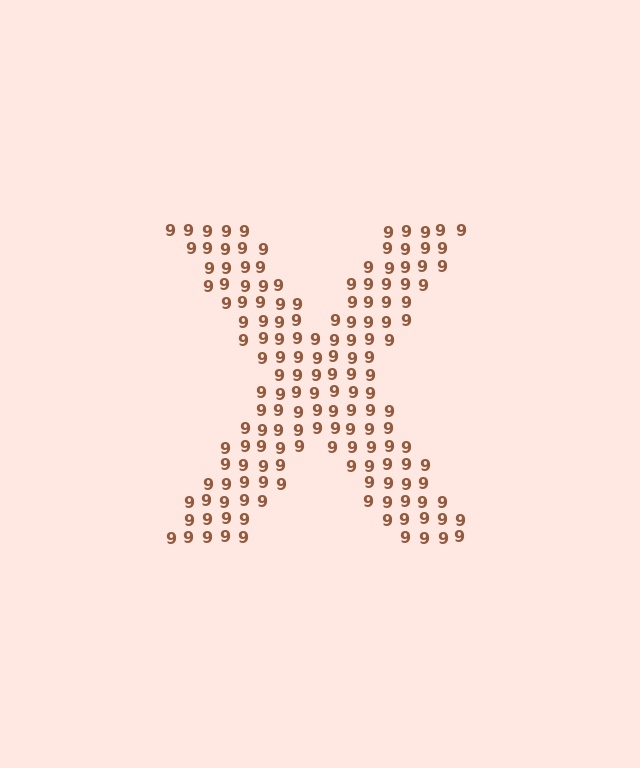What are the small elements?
The small elements are digit 9's.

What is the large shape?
The large shape is the letter X.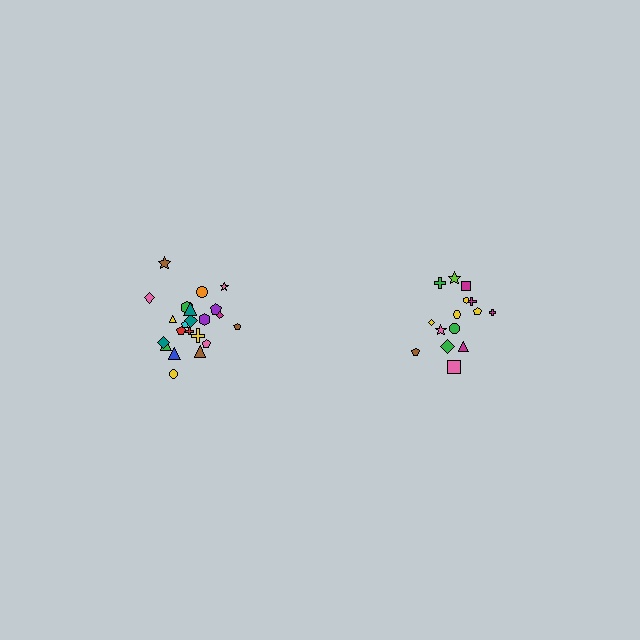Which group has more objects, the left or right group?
The left group.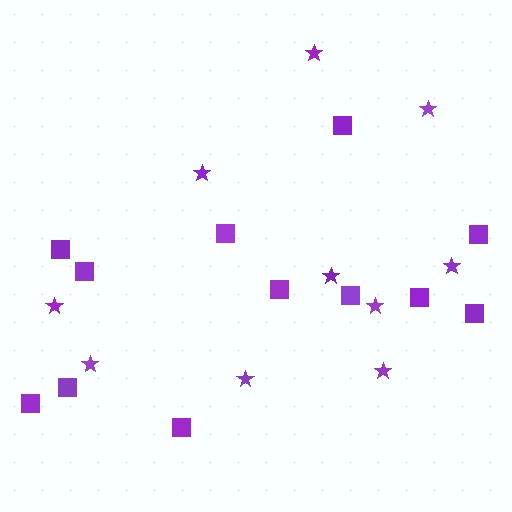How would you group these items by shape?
There are 2 groups: one group of squares (12) and one group of stars (10).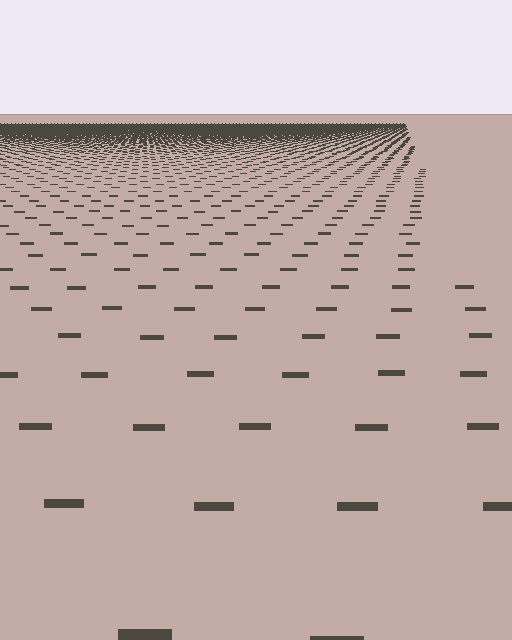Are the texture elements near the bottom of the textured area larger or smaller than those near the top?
Larger. Near the bottom, elements are closer to the viewer and appear at a bigger on-screen size.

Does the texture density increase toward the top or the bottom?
Density increases toward the top.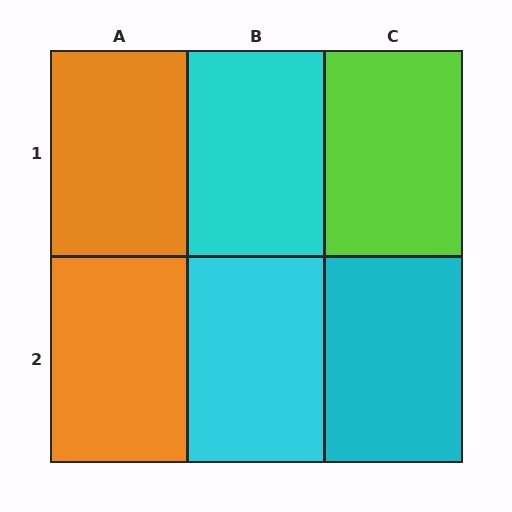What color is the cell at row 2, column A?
Orange.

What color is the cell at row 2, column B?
Cyan.